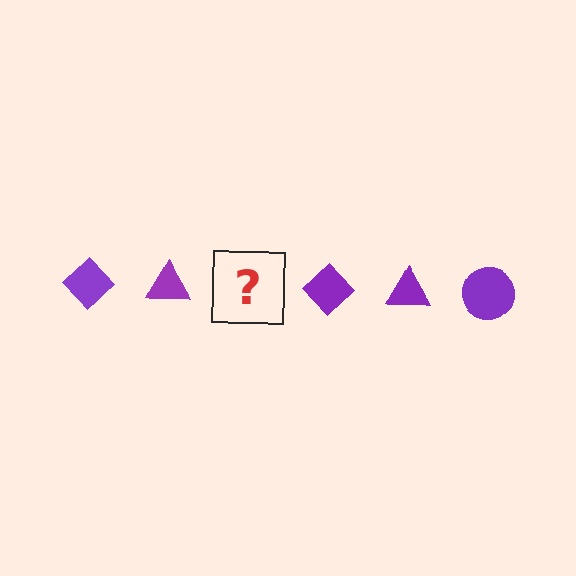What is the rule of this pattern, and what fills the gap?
The rule is that the pattern cycles through diamond, triangle, circle shapes in purple. The gap should be filled with a purple circle.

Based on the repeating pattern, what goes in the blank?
The blank should be a purple circle.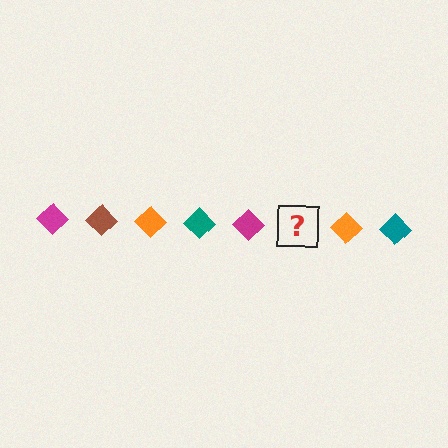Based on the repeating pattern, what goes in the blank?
The blank should be a brown diamond.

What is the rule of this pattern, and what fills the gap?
The rule is that the pattern cycles through magenta, brown, orange, teal diamonds. The gap should be filled with a brown diamond.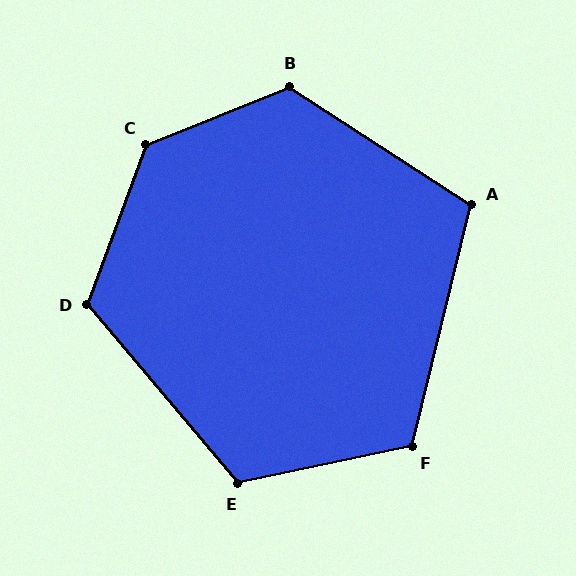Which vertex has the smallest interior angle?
A, at approximately 109 degrees.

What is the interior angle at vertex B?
Approximately 125 degrees (obtuse).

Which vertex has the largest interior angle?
C, at approximately 132 degrees.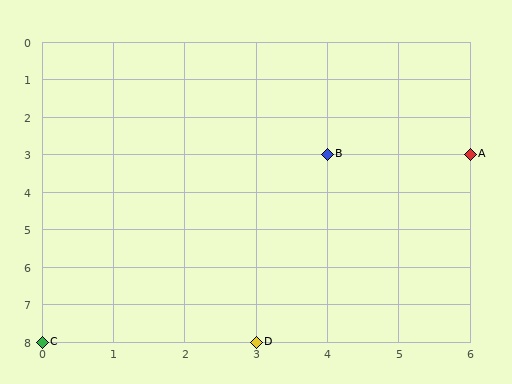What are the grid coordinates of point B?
Point B is at grid coordinates (4, 3).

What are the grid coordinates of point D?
Point D is at grid coordinates (3, 8).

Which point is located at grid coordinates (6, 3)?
Point A is at (6, 3).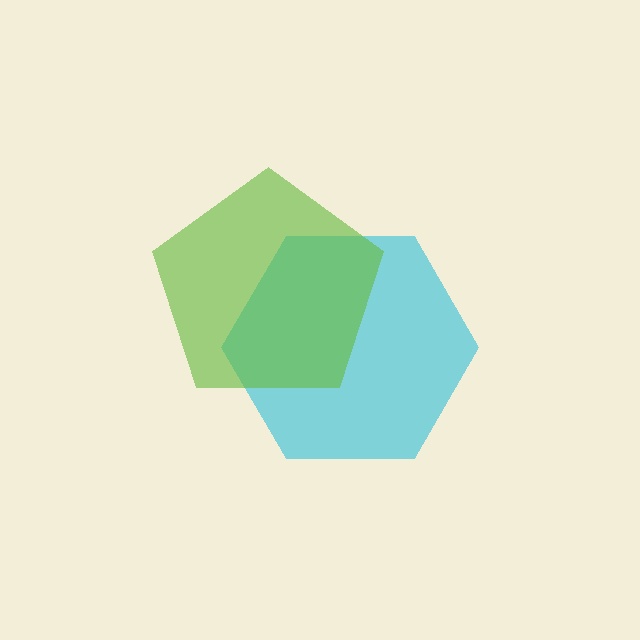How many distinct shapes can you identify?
There are 2 distinct shapes: a cyan hexagon, a lime pentagon.